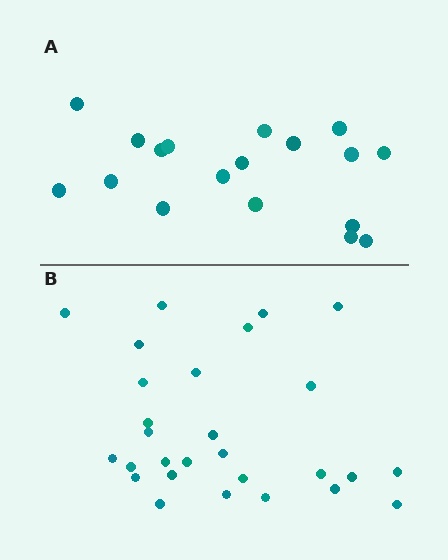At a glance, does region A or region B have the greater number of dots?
Region B (the bottom region) has more dots.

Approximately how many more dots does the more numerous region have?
Region B has roughly 10 or so more dots than region A.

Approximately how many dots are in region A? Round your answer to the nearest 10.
About 20 dots. (The exact count is 18, which rounds to 20.)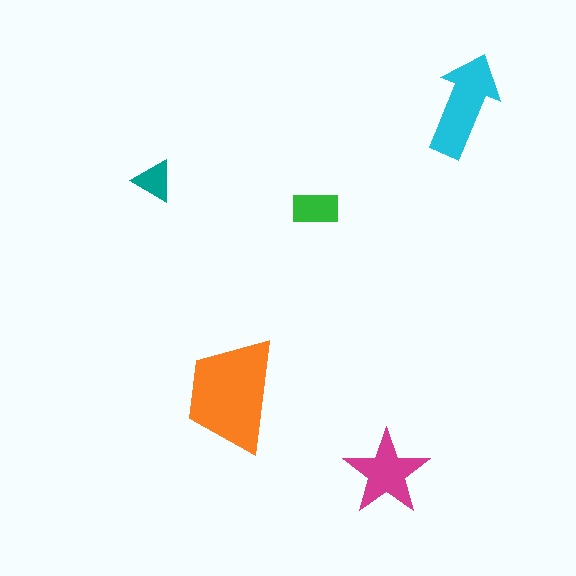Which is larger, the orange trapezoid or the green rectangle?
The orange trapezoid.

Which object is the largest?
The orange trapezoid.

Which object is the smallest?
The teal triangle.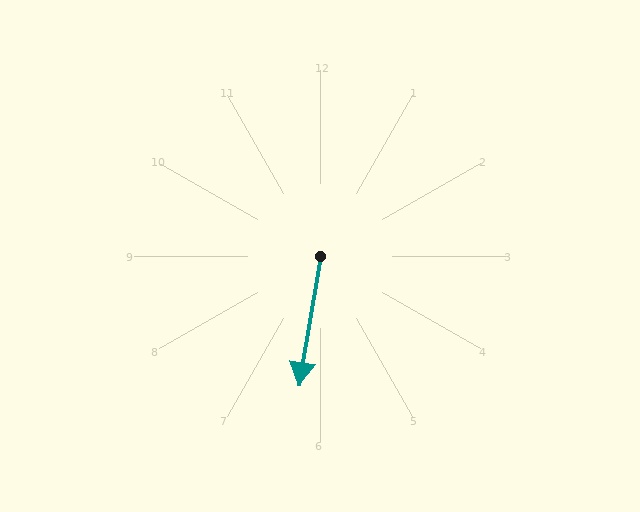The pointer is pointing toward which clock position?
Roughly 6 o'clock.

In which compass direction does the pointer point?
South.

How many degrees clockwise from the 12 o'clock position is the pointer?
Approximately 190 degrees.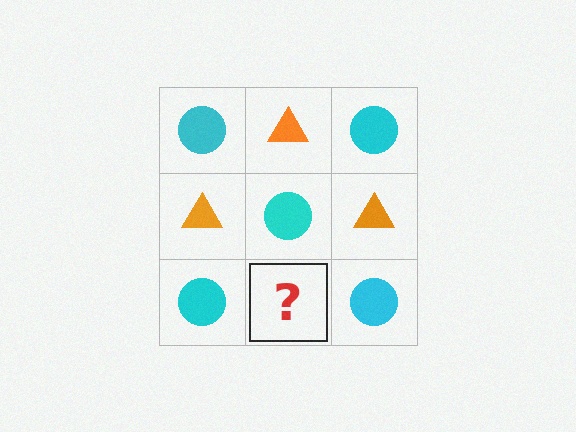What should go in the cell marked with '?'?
The missing cell should contain an orange triangle.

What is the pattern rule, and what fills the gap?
The rule is that it alternates cyan circle and orange triangle in a checkerboard pattern. The gap should be filled with an orange triangle.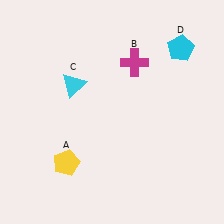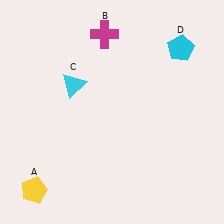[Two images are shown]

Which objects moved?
The objects that moved are: the yellow pentagon (A), the magenta cross (B).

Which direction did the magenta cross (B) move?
The magenta cross (B) moved left.